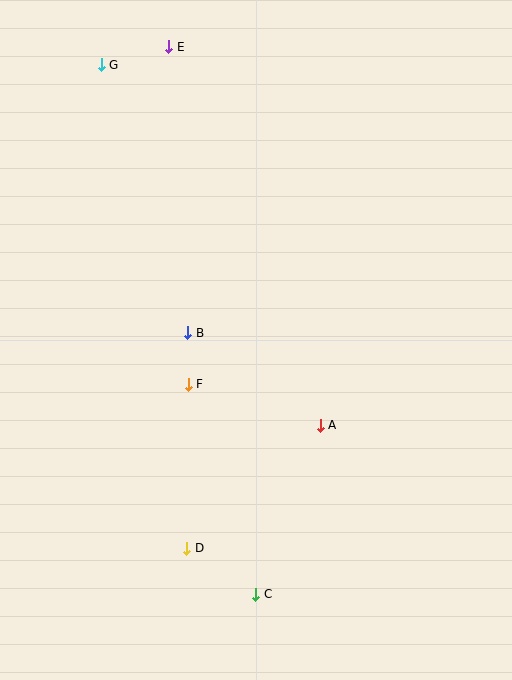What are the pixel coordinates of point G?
Point G is at (101, 65).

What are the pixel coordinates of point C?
Point C is at (256, 594).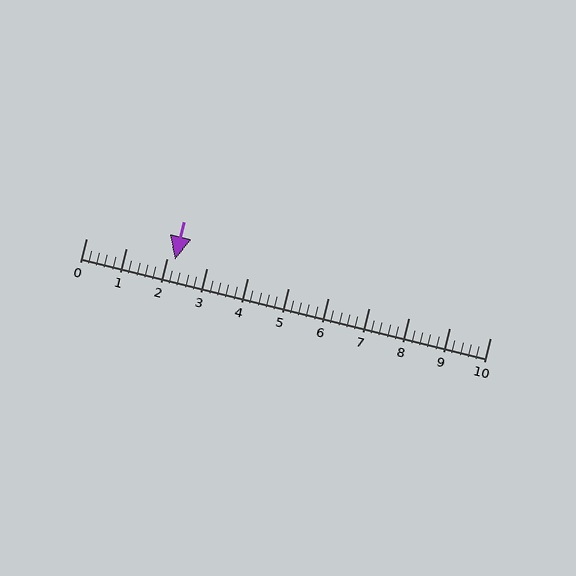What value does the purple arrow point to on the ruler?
The purple arrow points to approximately 2.2.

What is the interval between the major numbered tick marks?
The major tick marks are spaced 1 units apart.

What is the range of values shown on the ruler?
The ruler shows values from 0 to 10.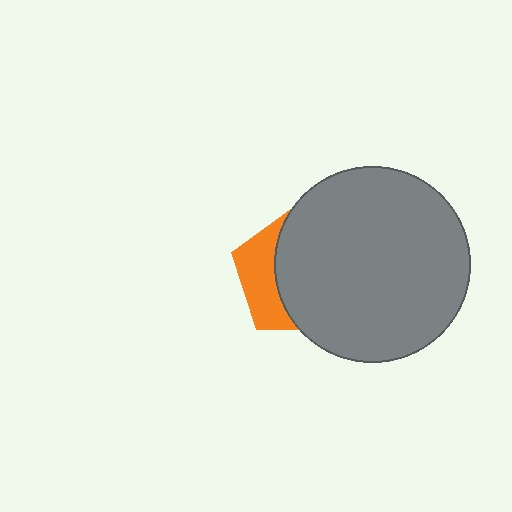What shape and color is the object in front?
The object in front is a gray circle.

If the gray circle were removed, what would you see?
You would see the complete orange pentagon.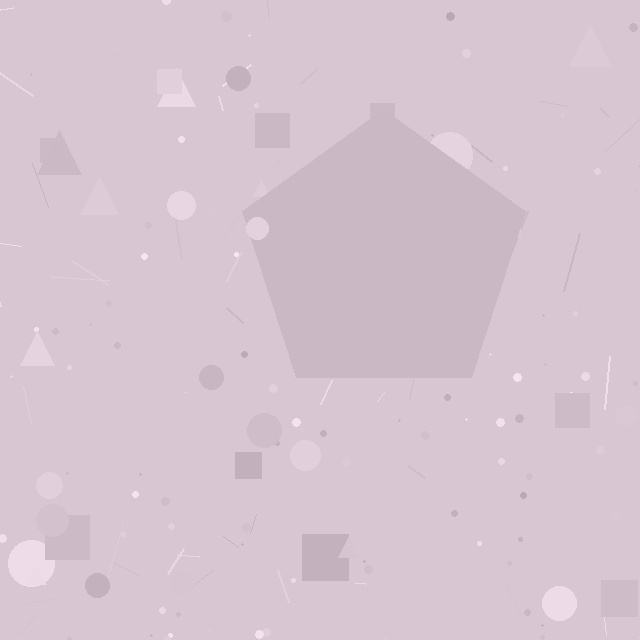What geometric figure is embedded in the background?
A pentagon is embedded in the background.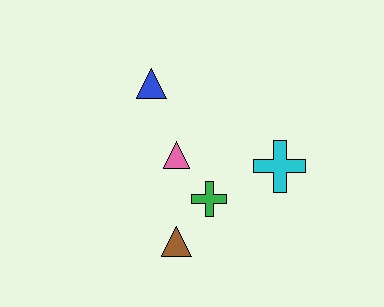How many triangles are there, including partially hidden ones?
There are 3 triangles.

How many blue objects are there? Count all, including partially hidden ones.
There is 1 blue object.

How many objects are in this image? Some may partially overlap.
There are 5 objects.